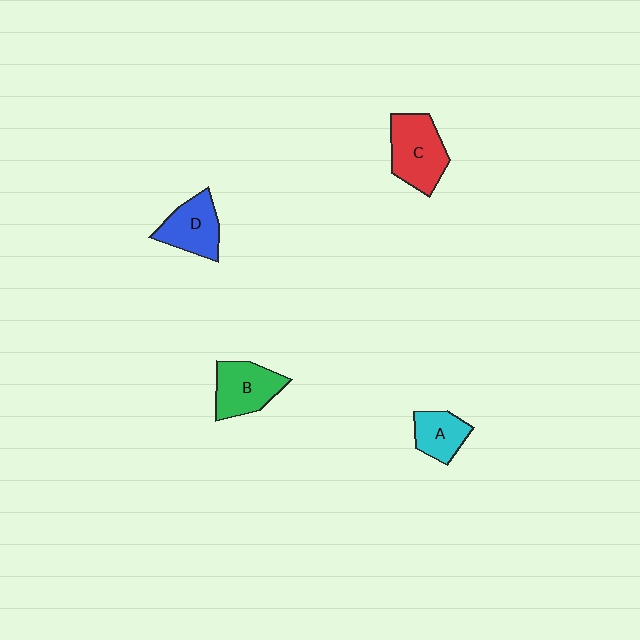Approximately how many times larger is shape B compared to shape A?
Approximately 1.4 times.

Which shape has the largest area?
Shape C (red).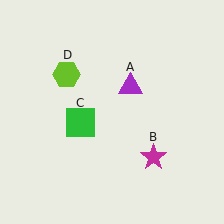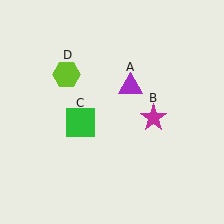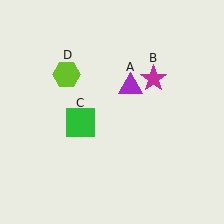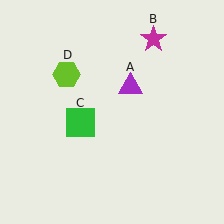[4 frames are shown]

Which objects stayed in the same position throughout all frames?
Purple triangle (object A) and green square (object C) and lime hexagon (object D) remained stationary.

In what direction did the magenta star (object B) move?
The magenta star (object B) moved up.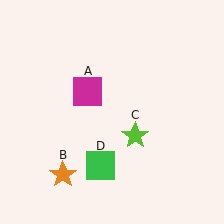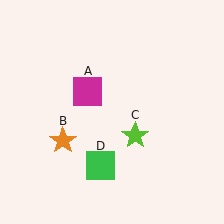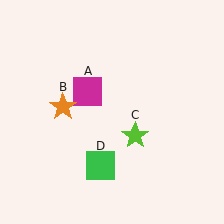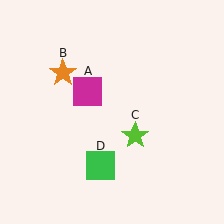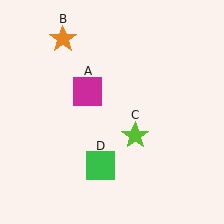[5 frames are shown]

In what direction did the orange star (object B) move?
The orange star (object B) moved up.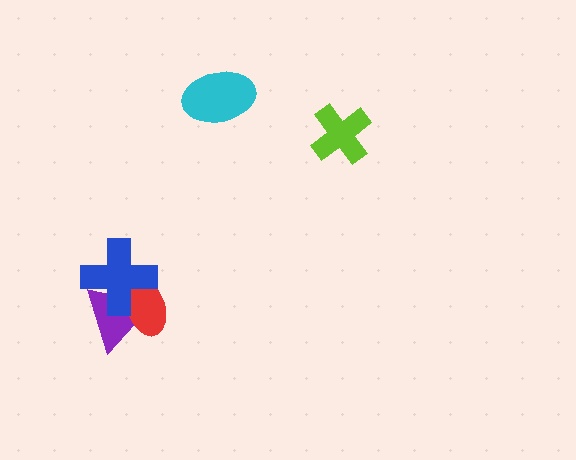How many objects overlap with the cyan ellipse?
0 objects overlap with the cyan ellipse.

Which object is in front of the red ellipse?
The blue cross is in front of the red ellipse.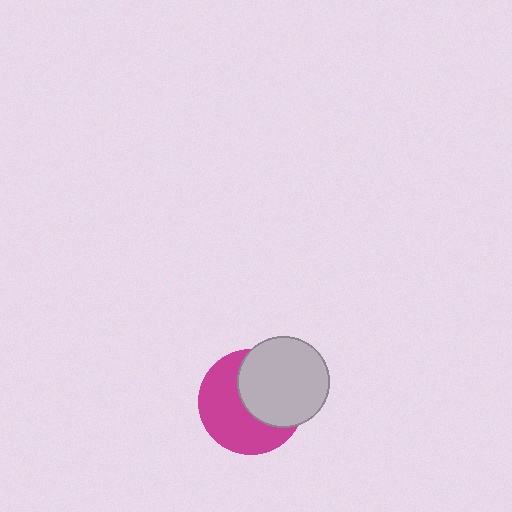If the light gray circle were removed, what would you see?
You would see the complete magenta circle.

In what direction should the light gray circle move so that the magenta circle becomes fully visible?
The light gray circle should move toward the upper-right. That is the shortest direction to clear the overlap and leave the magenta circle fully visible.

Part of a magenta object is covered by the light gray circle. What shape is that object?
It is a circle.